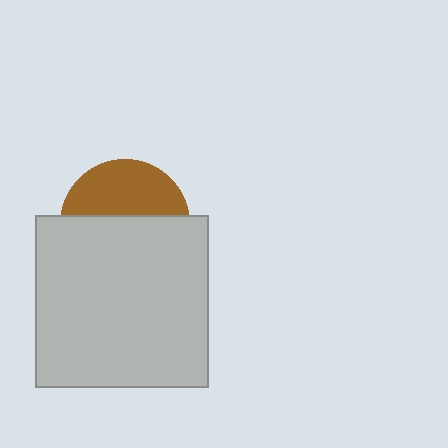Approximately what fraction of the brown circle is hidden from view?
Roughly 58% of the brown circle is hidden behind the light gray square.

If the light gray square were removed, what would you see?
You would see the complete brown circle.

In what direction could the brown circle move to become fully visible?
The brown circle could move up. That would shift it out from behind the light gray square entirely.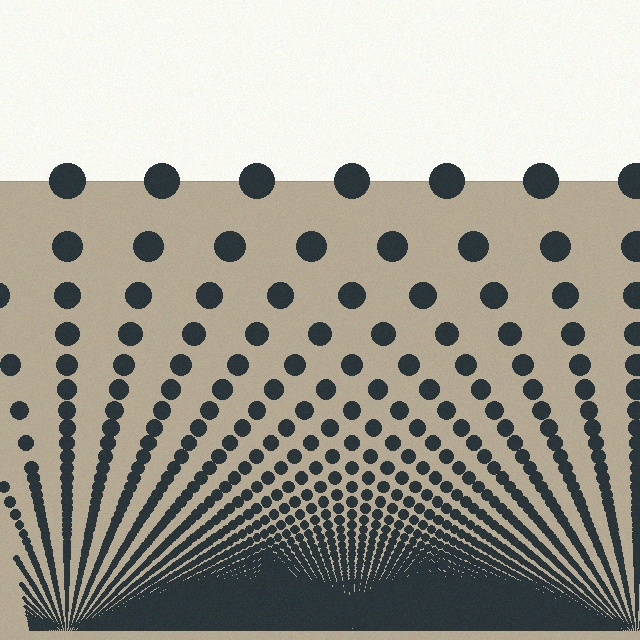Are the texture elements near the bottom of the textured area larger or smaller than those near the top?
Smaller. The gradient is inverted — elements near the bottom are smaller and denser.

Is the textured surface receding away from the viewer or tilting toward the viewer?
The surface appears to tilt toward the viewer. Texture elements get larger and sparser toward the top.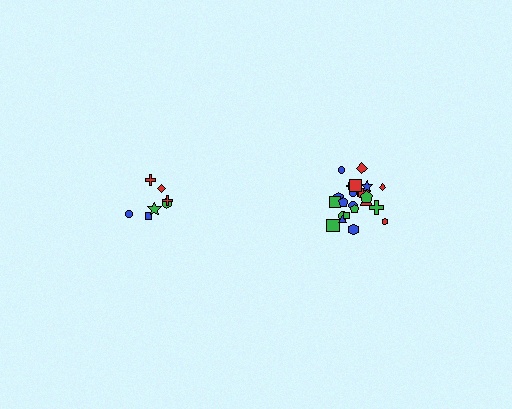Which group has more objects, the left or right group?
The right group.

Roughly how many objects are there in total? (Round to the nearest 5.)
Roughly 30 objects in total.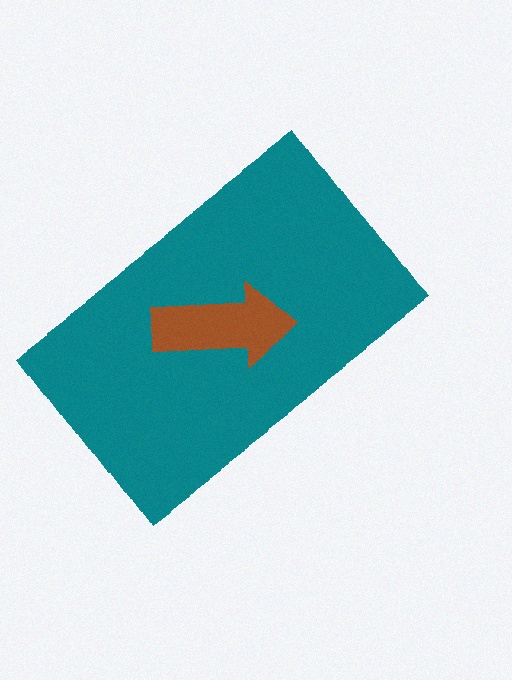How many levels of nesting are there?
2.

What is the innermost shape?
The brown arrow.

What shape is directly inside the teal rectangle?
The brown arrow.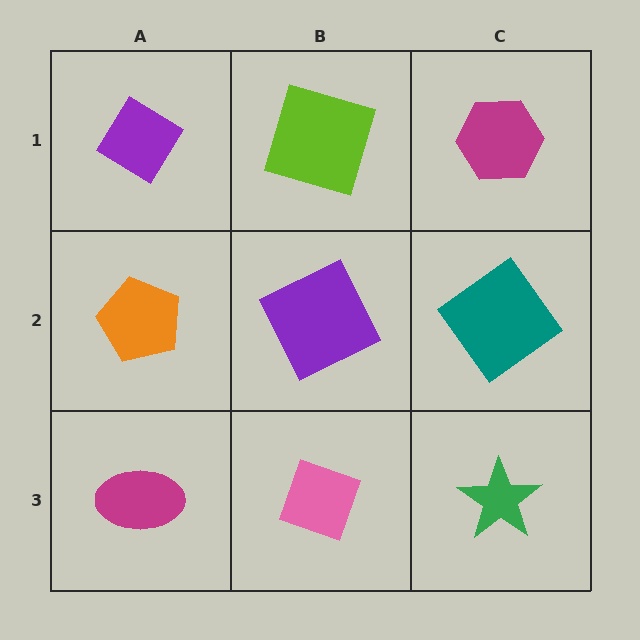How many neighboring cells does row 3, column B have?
3.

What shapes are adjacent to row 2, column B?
A lime square (row 1, column B), a pink diamond (row 3, column B), an orange pentagon (row 2, column A), a teal diamond (row 2, column C).